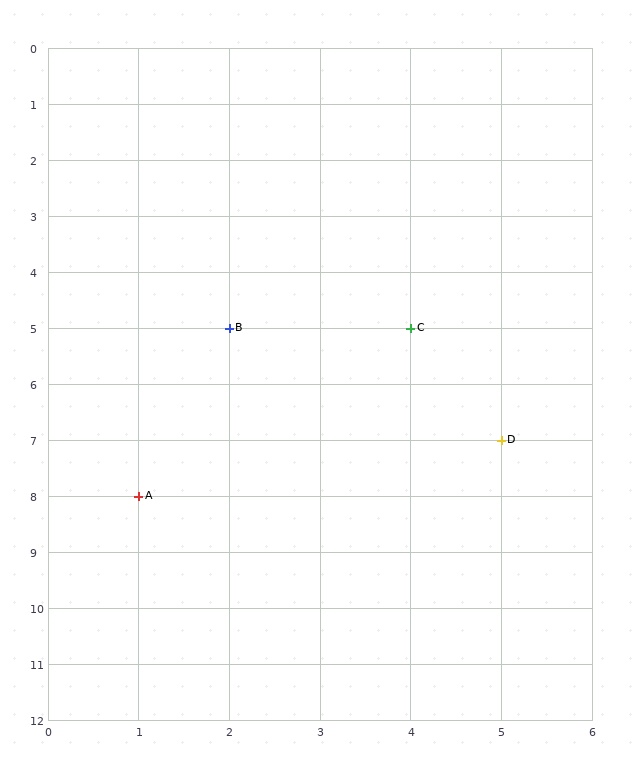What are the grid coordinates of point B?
Point B is at grid coordinates (2, 5).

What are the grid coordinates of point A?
Point A is at grid coordinates (1, 8).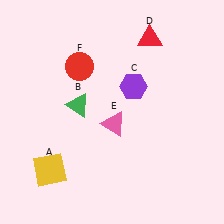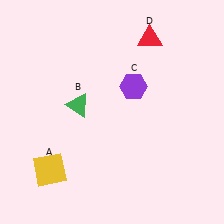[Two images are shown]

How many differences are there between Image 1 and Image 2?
There are 2 differences between the two images.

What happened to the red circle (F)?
The red circle (F) was removed in Image 2. It was in the top-left area of Image 1.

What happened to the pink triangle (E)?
The pink triangle (E) was removed in Image 2. It was in the bottom-right area of Image 1.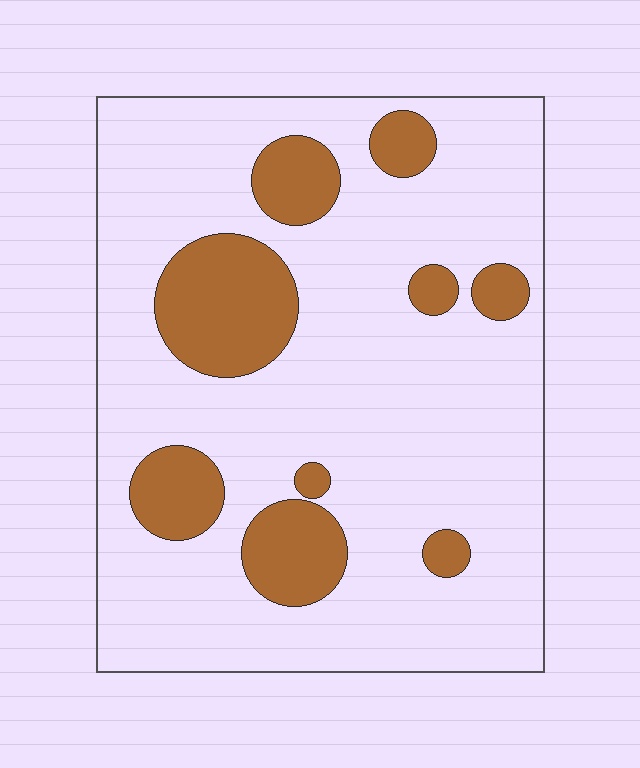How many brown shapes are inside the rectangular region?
9.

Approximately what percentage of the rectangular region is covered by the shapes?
Approximately 20%.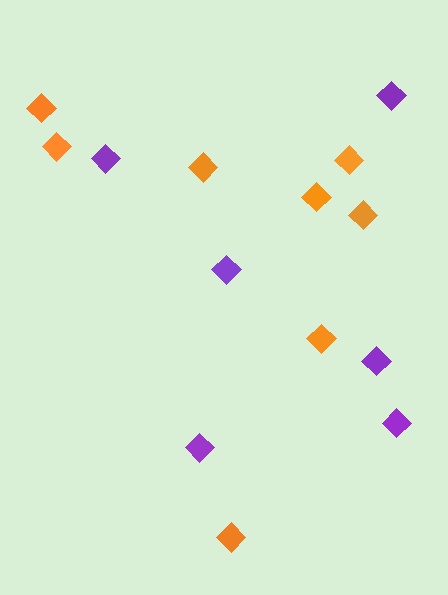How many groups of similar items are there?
There are 2 groups: one group of purple diamonds (6) and one group of orange diamonds (8).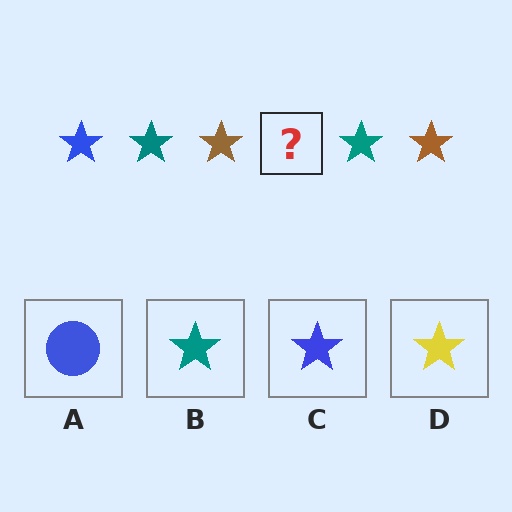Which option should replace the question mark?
Option C.